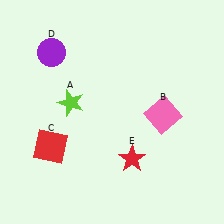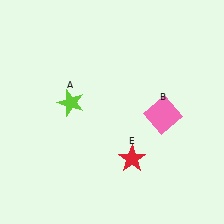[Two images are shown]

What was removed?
The red square (C), the purple circle (D) were removed in Image 2.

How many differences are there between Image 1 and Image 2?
There are 2 differences between the two images.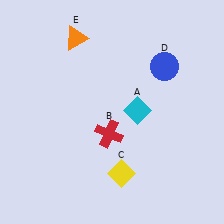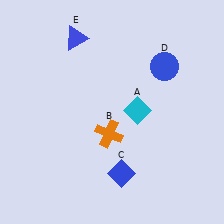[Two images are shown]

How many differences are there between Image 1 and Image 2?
There are 3 differences between the two images.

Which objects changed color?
B changed from red to orange. C changed from yellow to blue. E changed from orange to blue.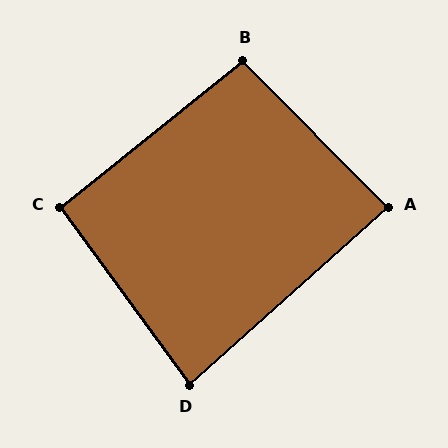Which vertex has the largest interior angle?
B, at approximately 96 degrees.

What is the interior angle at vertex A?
Approximately 87 degrees (approximately right).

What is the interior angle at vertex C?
Approximately 93 degrees (approximately right).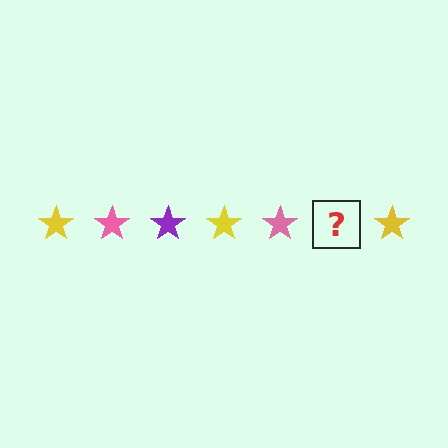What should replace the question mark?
The question mark should be replaced with a purple star.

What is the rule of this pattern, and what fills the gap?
The rule is that the pattern cycles through yellow, pink, purple stars. The gap should be filled with a purple star.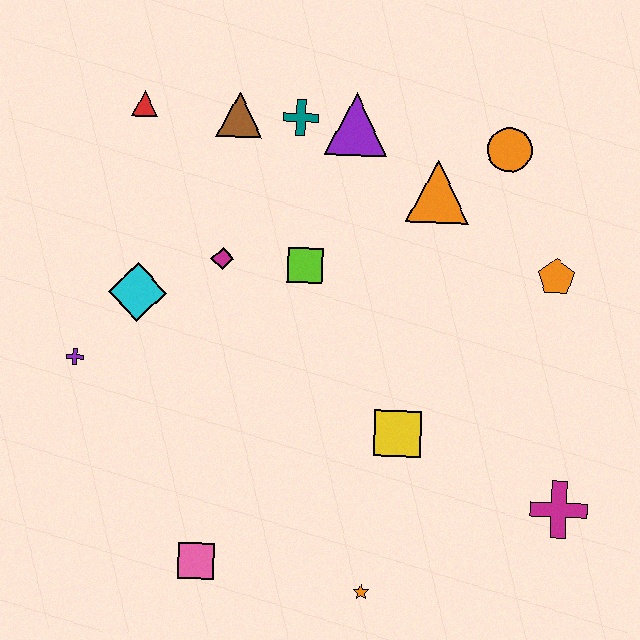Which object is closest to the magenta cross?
The yellow square is closest to the magenta cross.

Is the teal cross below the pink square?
No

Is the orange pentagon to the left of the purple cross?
No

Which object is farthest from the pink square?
The orange circle is farthest from the pink square.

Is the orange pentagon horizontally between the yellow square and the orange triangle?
No